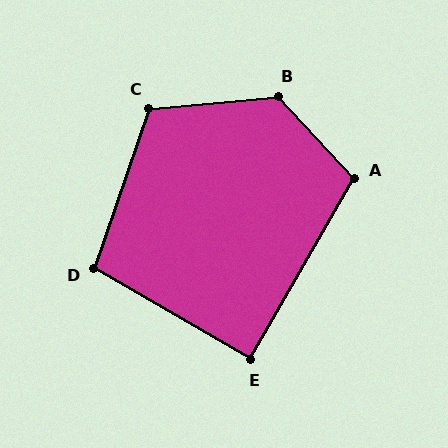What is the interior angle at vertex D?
Approximately 101 degrees (obtuse).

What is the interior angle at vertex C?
Approximately 114 degrees (obtuse).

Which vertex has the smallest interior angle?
E, at approximately 90 degrees.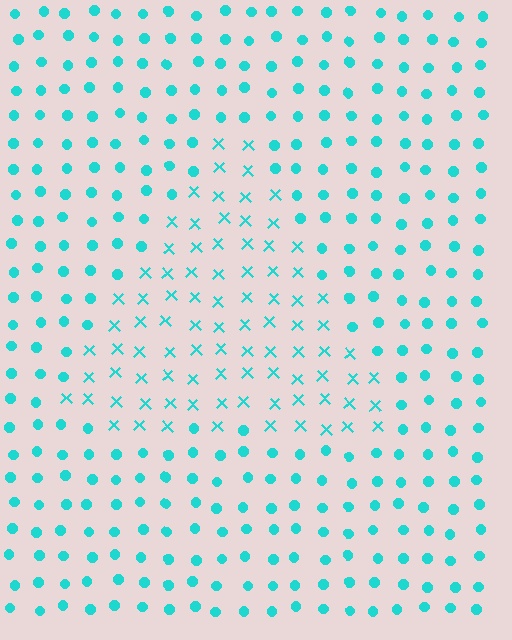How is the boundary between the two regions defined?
The boundary is defined by a change in element shape: X marks inside vs. circles outside. All elements share the same color and spacing.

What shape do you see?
I see a triangle.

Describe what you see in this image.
The image is filled with small cyan elements arranged in a uniform grid. A triangle-shaped region contains X marks, while the surrounding area contains circles. The boundary is defined purely by the change in element shape.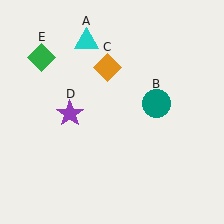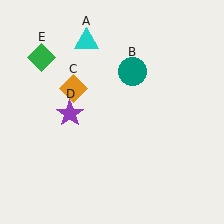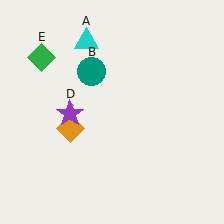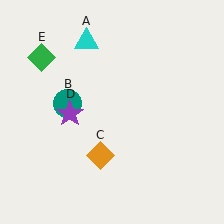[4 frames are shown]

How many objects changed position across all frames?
2 objects changed position: teal circle (object B), orange diamond (object C).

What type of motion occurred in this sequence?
The teal circle (object B), orange diamond (object C) rotated counterclockwise around the center of the scene.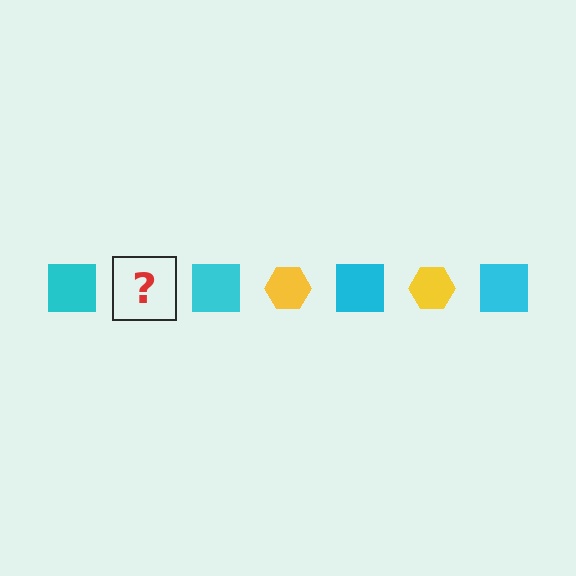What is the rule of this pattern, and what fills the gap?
The rule is that the pattern alternates between cyan square and yellow hexagon. The gap should be filled with a yellow hexagon.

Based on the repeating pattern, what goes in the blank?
The blank should be a yellow hexagon.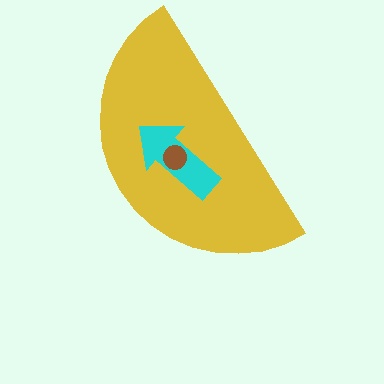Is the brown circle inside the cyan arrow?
Yes.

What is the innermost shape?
The brown circle.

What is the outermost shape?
The yellow semicircle.